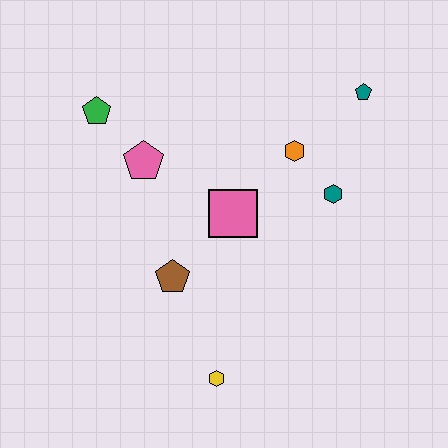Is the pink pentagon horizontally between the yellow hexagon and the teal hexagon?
No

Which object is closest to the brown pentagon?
The pink square is closest to the brown pentagon.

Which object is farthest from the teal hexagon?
The green pentagon is farthest from the teal hexagon.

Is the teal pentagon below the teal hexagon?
No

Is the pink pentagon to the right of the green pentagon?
Yes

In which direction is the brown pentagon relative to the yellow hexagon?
The brown pentagon is above the yellow hexagon.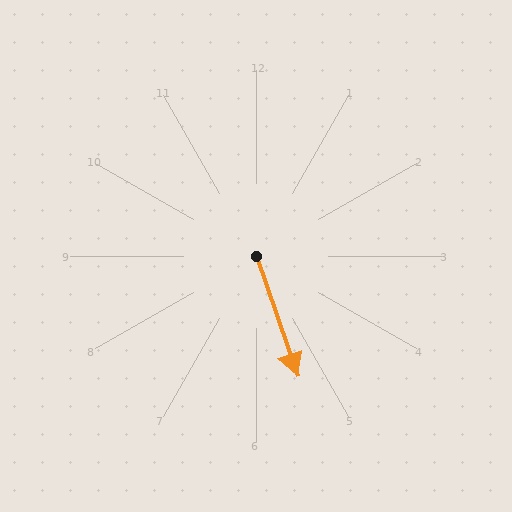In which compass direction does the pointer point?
South.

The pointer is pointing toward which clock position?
Roughly 5 o'clock.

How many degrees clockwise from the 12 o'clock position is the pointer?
Approximately 161 degrees.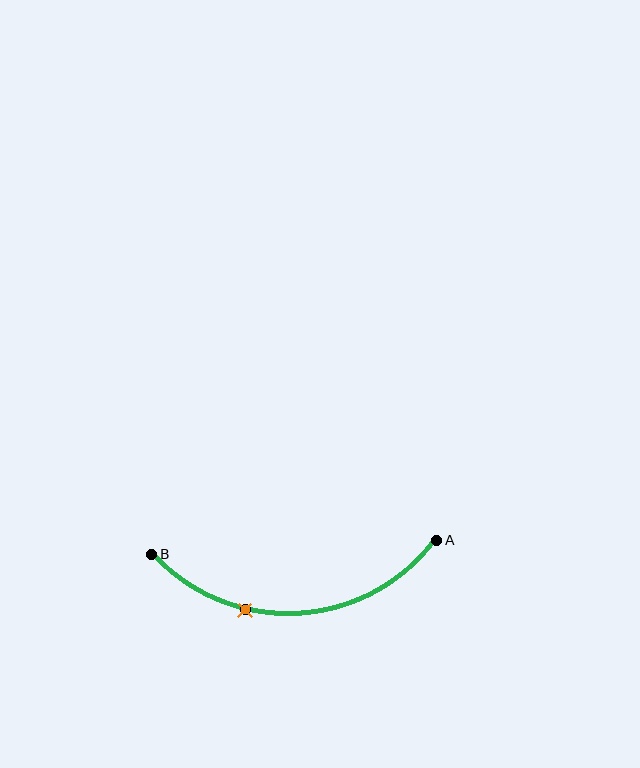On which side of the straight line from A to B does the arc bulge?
The arc bulges below the straight line connecting A and B.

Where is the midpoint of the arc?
The arc midpoint is the point on the curve farthest from the straight line joining A and B. It sits below that line.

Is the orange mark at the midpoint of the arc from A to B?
No. The orange mark lies on the arc but is closer to endpoint B. The arc midpoint would be at the point on the curve equidistant along the arc from both A and B.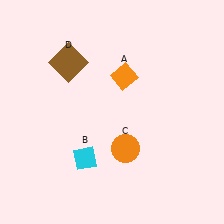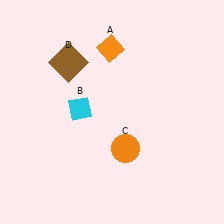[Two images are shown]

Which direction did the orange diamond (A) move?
The orange diamond (A) moved up.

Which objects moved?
The objects that moved are: the orange diamond (A), the cyan diamond (B).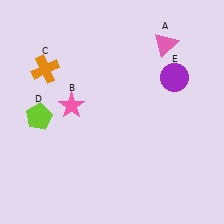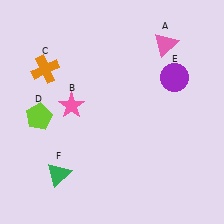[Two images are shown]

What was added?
A green triangle (F) was added in Image 2.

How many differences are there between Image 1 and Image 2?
There is 1 difference between the two images.